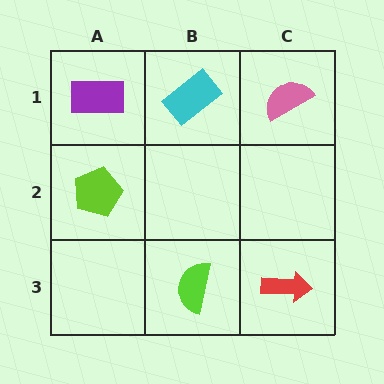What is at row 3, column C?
A red arrow.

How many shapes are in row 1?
3 shapes.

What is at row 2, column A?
A lime pentagon.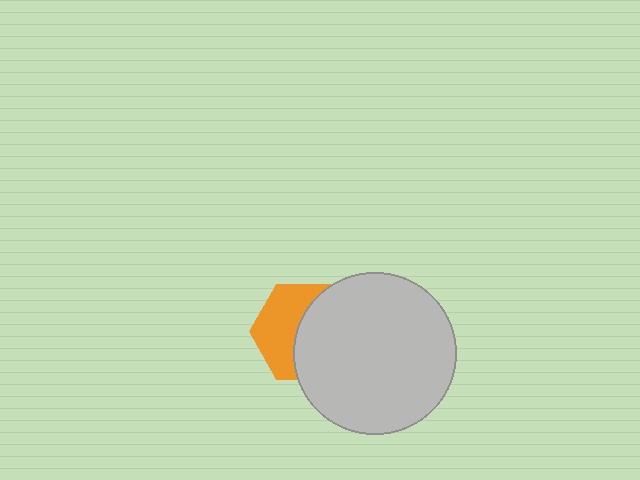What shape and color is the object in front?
The object in front is a light gray circle.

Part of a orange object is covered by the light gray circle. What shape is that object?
It is a hexagon.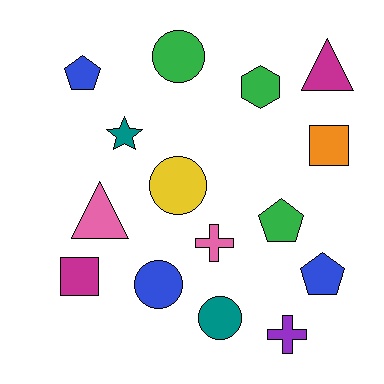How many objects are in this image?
There are 15 objects.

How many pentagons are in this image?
There are 3 pentagons.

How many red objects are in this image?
There are no red objects.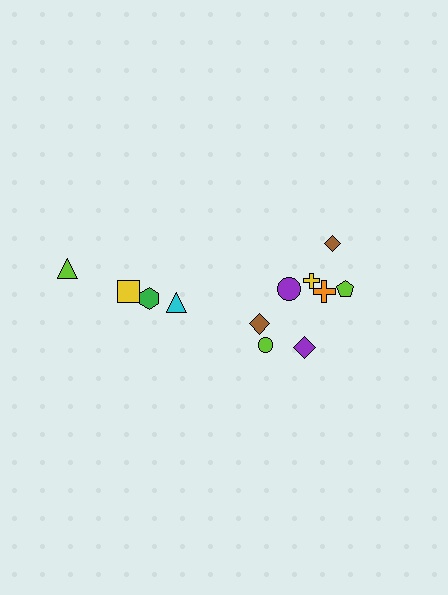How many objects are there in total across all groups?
There are 12 objects.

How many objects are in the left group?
There are 4 objects.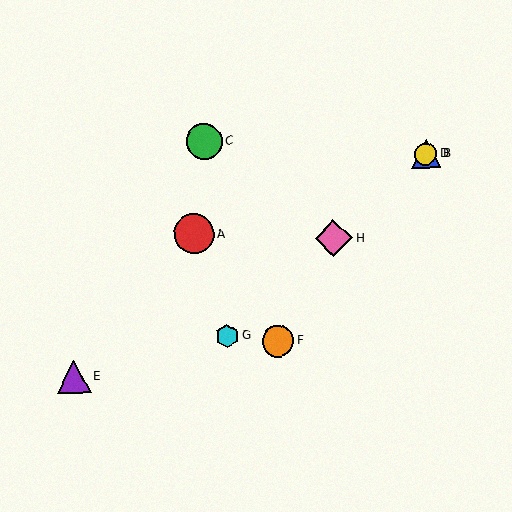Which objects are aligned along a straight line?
Objects B, D, G, H are aligned along a straight line.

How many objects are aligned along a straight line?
4 objects (B, D, G, H) are aligned along a straight line.